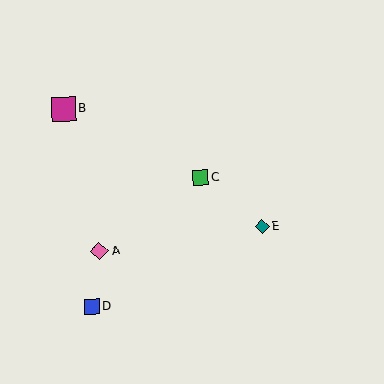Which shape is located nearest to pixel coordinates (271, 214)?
The teal diamond (labeled E) at (262, 226) is nearest to that location.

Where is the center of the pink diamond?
The center of the pink diamond is at (99, 251).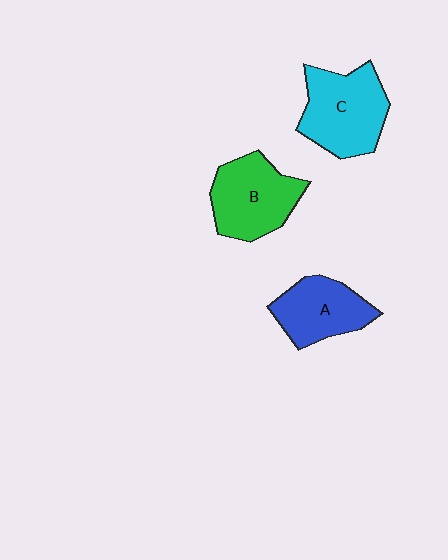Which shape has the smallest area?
Shape A (blue).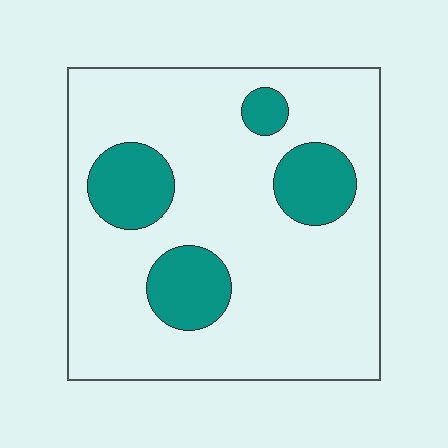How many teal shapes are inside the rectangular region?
4.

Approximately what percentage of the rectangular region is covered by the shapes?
Approximately 20%.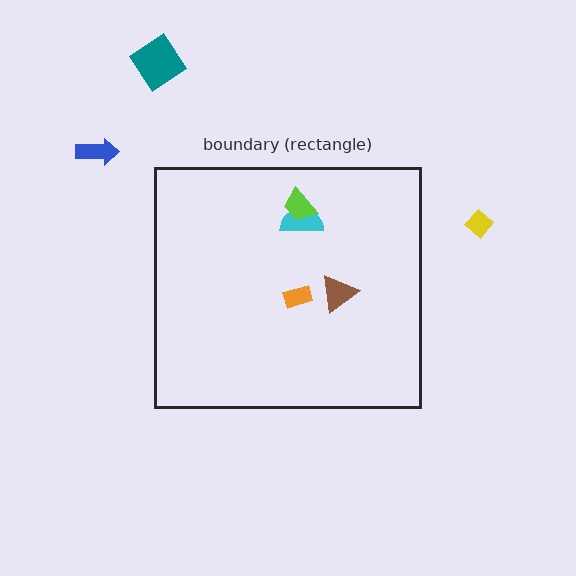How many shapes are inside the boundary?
4 inside, 3 outside.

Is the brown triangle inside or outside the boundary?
Inside.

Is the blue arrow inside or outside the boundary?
Outside.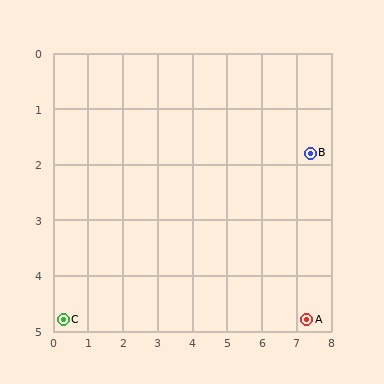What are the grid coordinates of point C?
Point C is at approximately (0.3, 4.8).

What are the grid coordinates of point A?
Point A is at approximately (7.3, 4.8).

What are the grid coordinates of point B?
Point B is at approximately (7.4, 1.8).